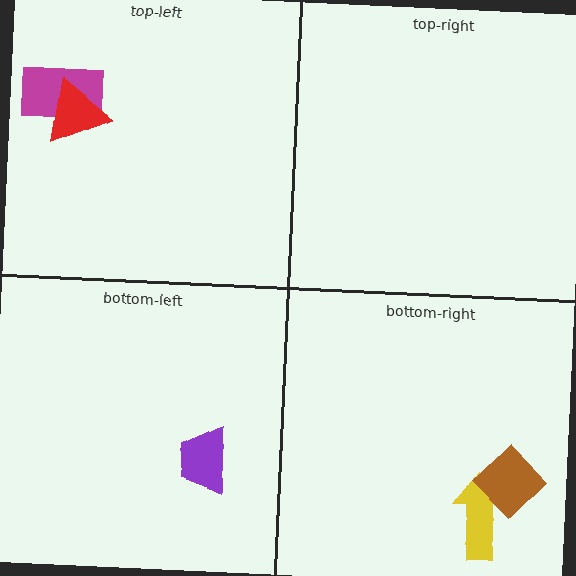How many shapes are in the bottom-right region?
2.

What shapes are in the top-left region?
The magenta rectangle, the red triangle.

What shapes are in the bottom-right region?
The yellow arrow, the brown diamond.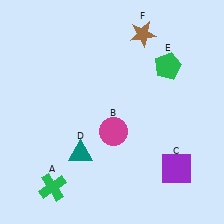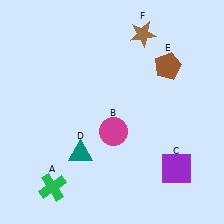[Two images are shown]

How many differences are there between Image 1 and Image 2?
There is 1 difference between the two images.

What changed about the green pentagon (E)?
In Image 1, E is green. In Image 2, it changed to brown.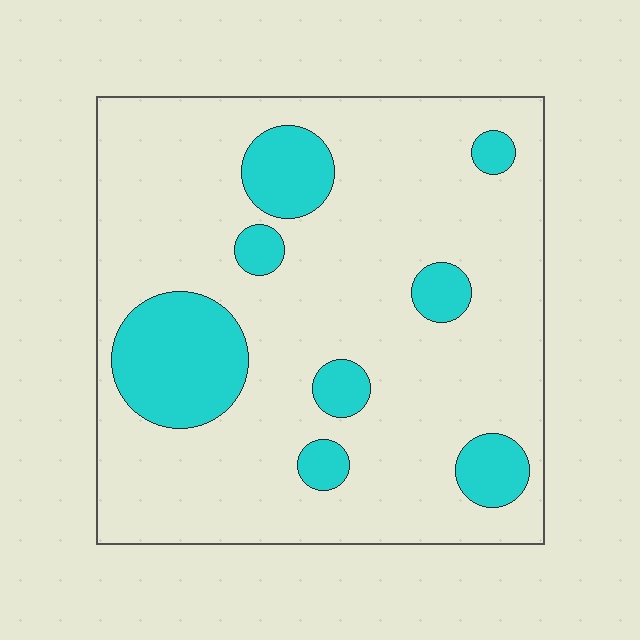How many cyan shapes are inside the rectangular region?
8.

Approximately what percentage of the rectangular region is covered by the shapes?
Approximately 20%.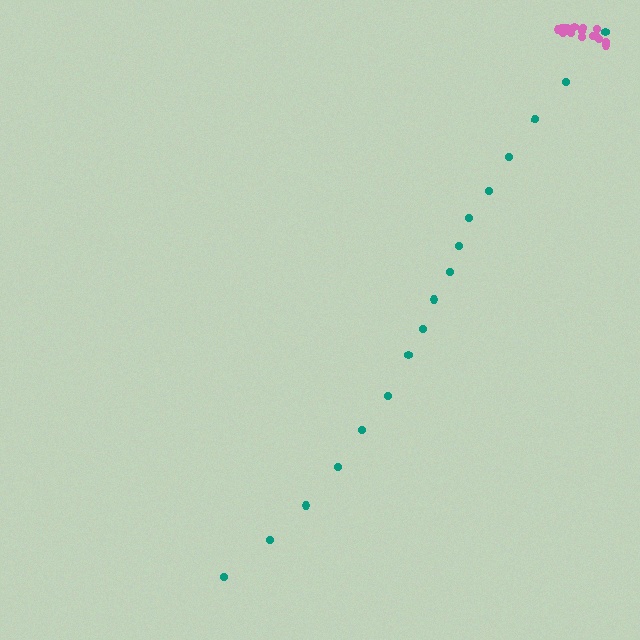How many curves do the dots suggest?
There are 2 distinct paths.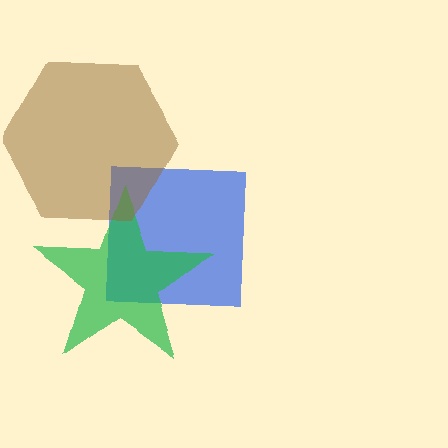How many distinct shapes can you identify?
There are 3 distinct shapes: a blue square, a green star, a brown hexagon.